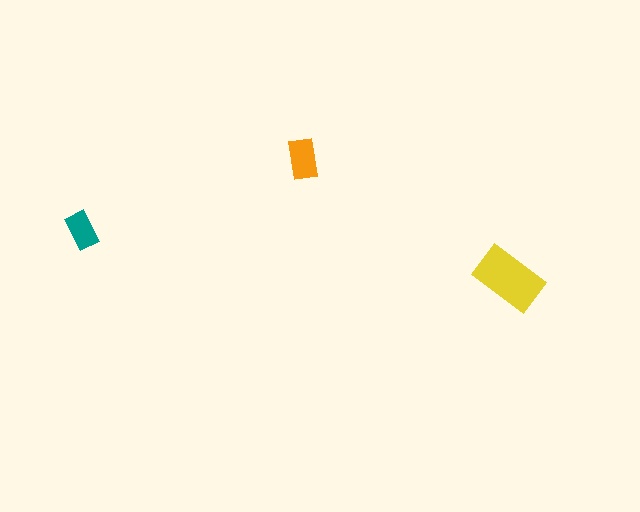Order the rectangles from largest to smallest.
the yellow one, the orange one, the teal one.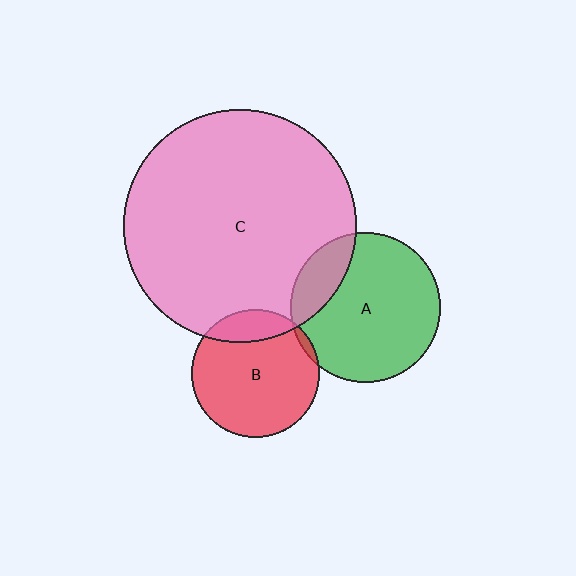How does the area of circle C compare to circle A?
Approximately 2.4 times.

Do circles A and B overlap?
Yes.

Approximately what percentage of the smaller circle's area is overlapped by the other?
Approximately 5%.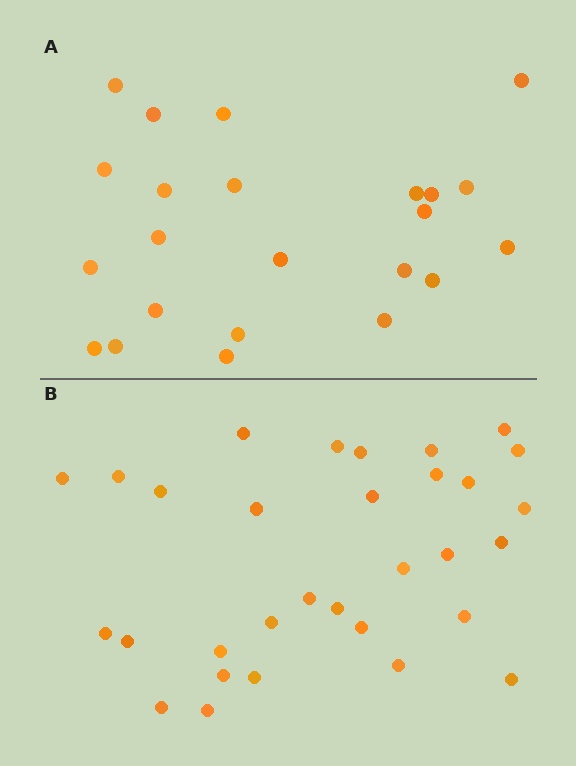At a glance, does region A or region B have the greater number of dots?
Region B (the bottom region) has more dots.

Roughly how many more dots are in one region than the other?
Region B has roughly 8 or so more dots than region A.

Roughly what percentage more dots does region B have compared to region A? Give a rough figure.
About 35% more.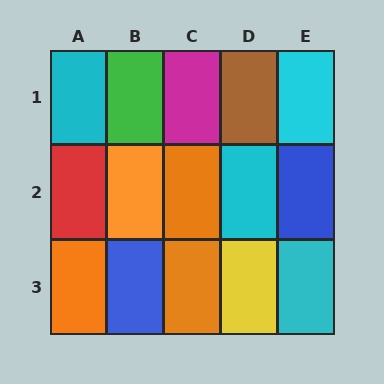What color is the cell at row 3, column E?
Cyan.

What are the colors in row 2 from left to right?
Red, orange, orange, cyan, blue.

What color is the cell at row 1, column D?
Brown.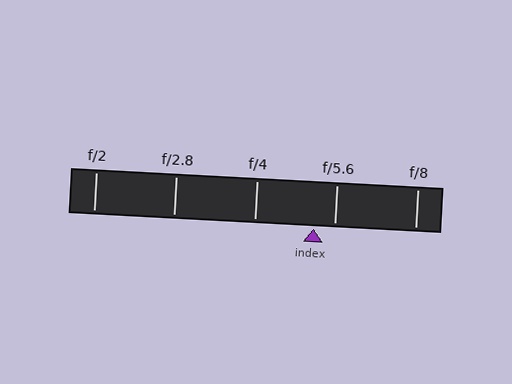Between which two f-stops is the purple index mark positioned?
The index mark is between f/4 and f/5.6.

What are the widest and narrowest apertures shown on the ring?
The widest aperture shown is f/2 and the narrowest is f/8.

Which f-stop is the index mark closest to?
The index mark is closest to f/5.6.